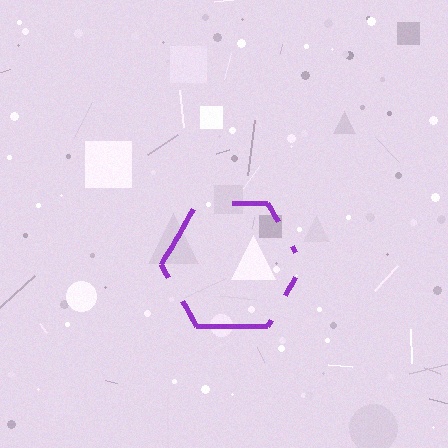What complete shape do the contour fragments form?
The contour fragments form a hexagon.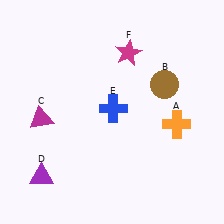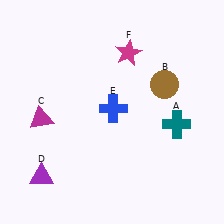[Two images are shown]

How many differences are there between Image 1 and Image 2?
There is 1 difference between the two images.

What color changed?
The cross (A) changed from orange in Image 1 to teal in Image 2.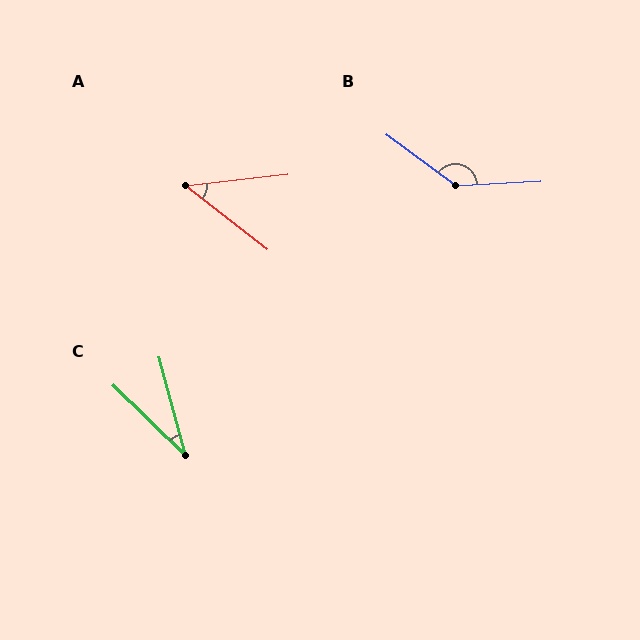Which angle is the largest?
B, at approximately 141 degrees.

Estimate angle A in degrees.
Approximately 44 degrees.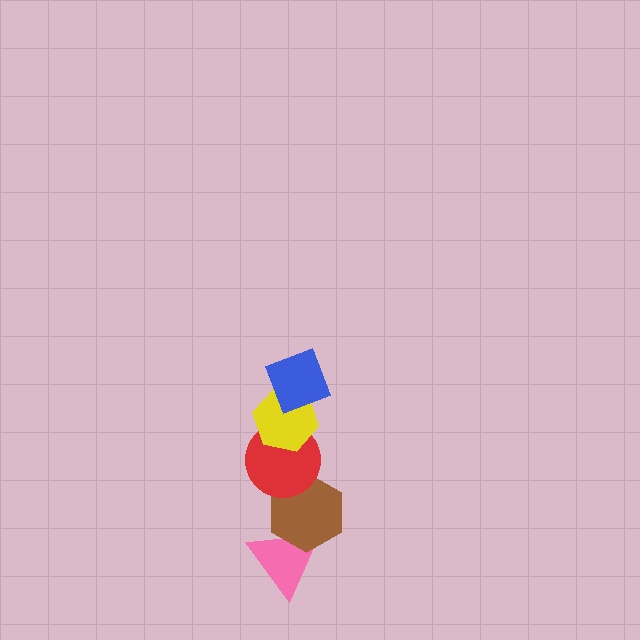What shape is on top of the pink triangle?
The brown hexagon is on top of the pink triangle.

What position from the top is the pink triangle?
The pink triangle is 5th from the top.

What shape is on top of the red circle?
The yellow hexagon is on top of the red circle.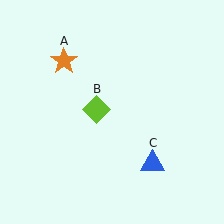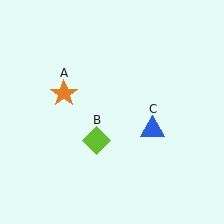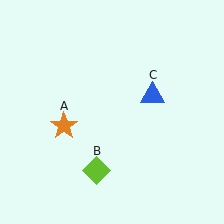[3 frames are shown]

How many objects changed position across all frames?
3 objects changed position: orange star (object A), lime diamond (object B), blue triangle (object C).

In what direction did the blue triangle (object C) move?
The blue triangle (object C) moved up.